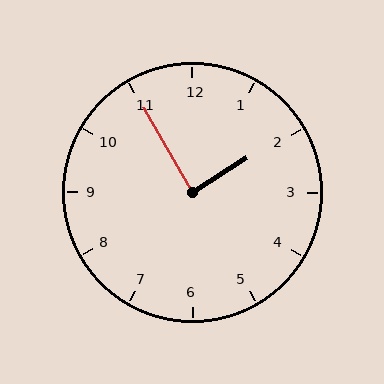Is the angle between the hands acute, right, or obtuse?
It is right.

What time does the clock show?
1:55.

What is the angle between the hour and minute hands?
Approximately 88 degrees.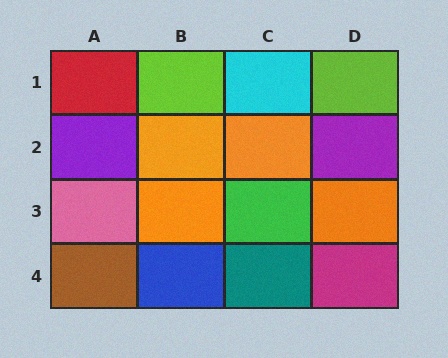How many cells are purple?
2 cells are purple.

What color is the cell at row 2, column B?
Orange.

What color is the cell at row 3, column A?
Pink.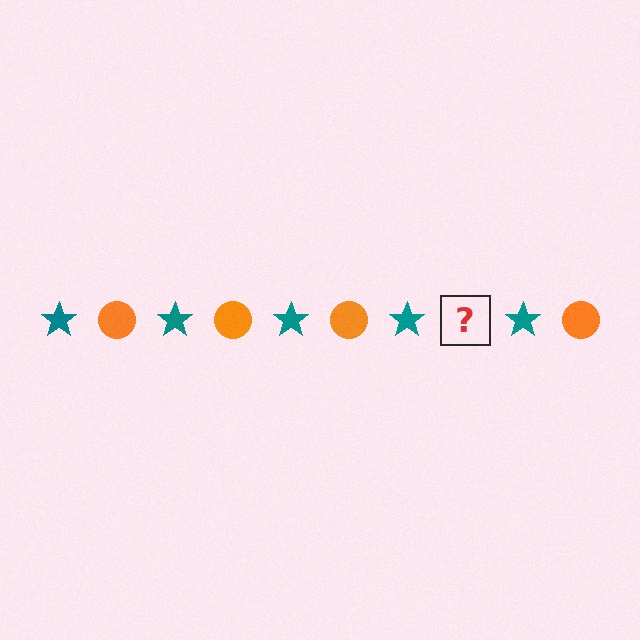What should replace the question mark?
The question mark should be replaced with an orange circle.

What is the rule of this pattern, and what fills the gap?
The rule is that the pattern alternates between teal star and orange circle. The gap should be filled with an orange circle.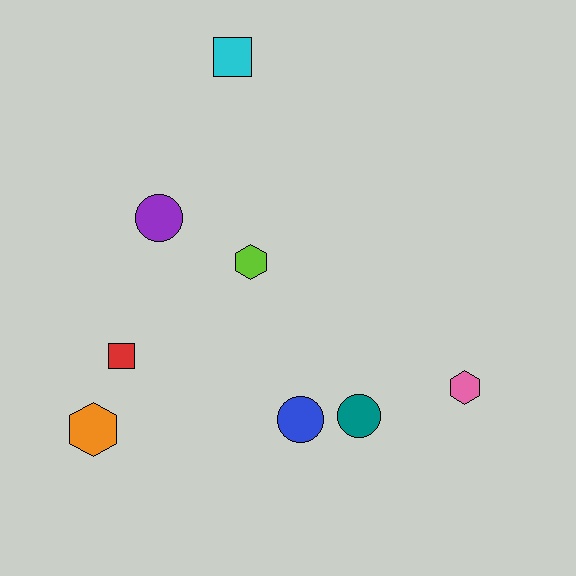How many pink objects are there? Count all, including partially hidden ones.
There is 1 pink object.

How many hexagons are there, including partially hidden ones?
There are 3 hexagons.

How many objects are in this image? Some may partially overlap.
There are 8 objects.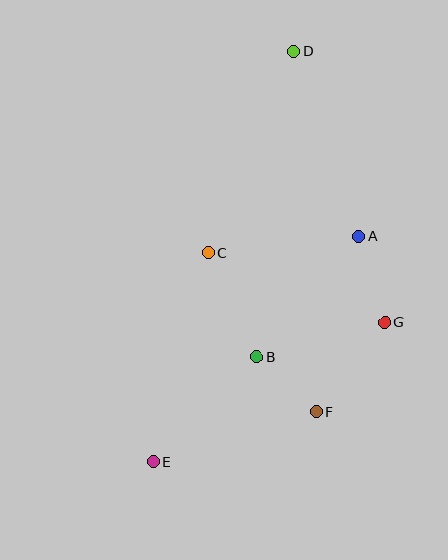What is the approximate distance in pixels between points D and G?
The distance between D and G is approximately 286 pixels.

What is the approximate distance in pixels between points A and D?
The distance between A and D is approximately 196 pixels.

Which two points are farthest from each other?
Points D and E are farthest from each other.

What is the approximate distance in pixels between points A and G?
The distance between A and G is approximately 90 pixels.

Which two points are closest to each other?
Points B and F are closest to each other.